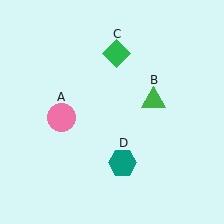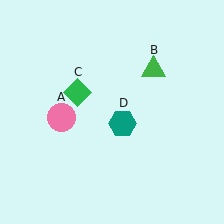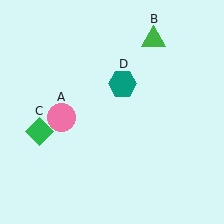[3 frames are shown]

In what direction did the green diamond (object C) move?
The green diamond (object C) moved down and to the left.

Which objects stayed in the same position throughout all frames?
Pink circle (object A) remained stationary.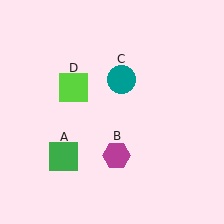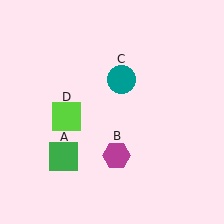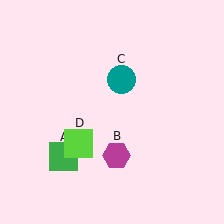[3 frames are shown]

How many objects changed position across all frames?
1 object changed position: lime square (object D).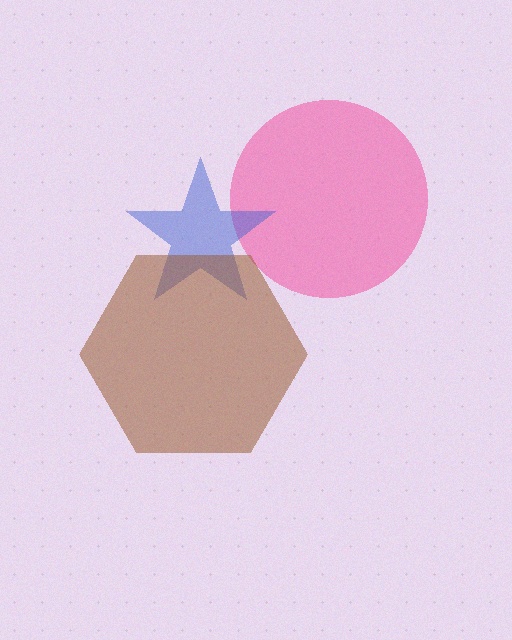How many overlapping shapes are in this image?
There are 3 overlapping shapes in the image.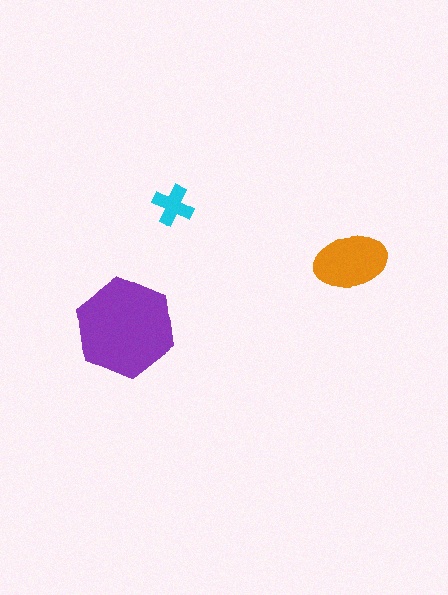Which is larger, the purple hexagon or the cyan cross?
The purple hexagon.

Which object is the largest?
The purple hexagon.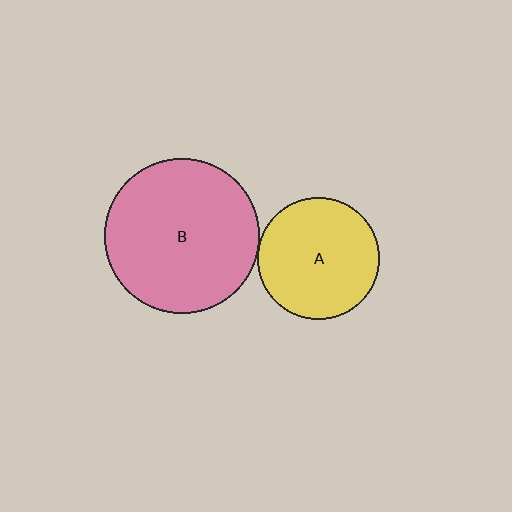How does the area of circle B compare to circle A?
Approximately 1.6 times.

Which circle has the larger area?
Circle B (pink).